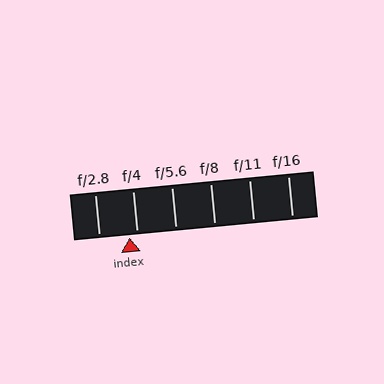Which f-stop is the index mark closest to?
The index mark is closest to f/4.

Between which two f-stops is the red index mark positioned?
The index mark is between f/2.8 and f/4.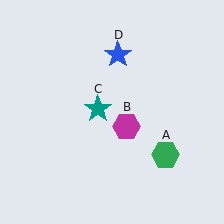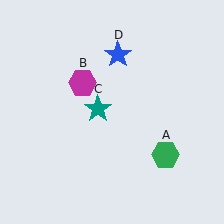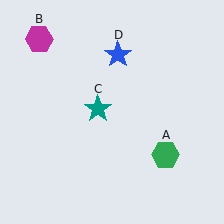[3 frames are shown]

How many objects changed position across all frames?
1 object changed position: magenta hexagon (object B).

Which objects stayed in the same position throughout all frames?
Green hexagon (object A) and teal star (object C) and blue star (object D) remained stationary.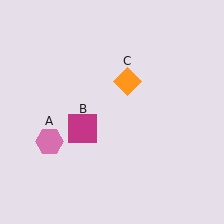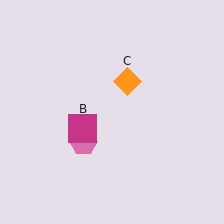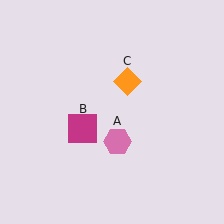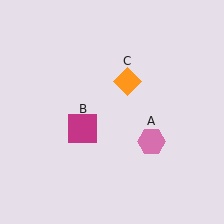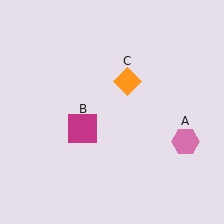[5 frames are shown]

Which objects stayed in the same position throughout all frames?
Magenta square (object B) and orange diamond (object C) remained stationary.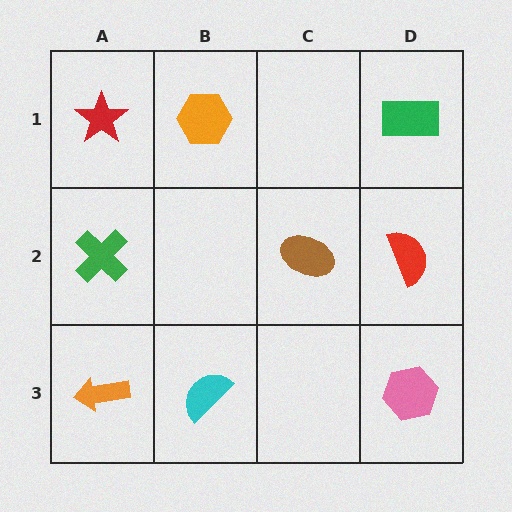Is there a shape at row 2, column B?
No, that cell is empty.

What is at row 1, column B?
An orange hexagon.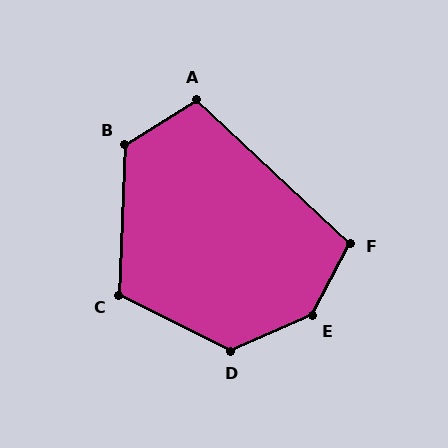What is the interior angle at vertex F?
Approximately 106 degrees (obtuse).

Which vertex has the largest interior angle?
E, at approximately 141 degrees.